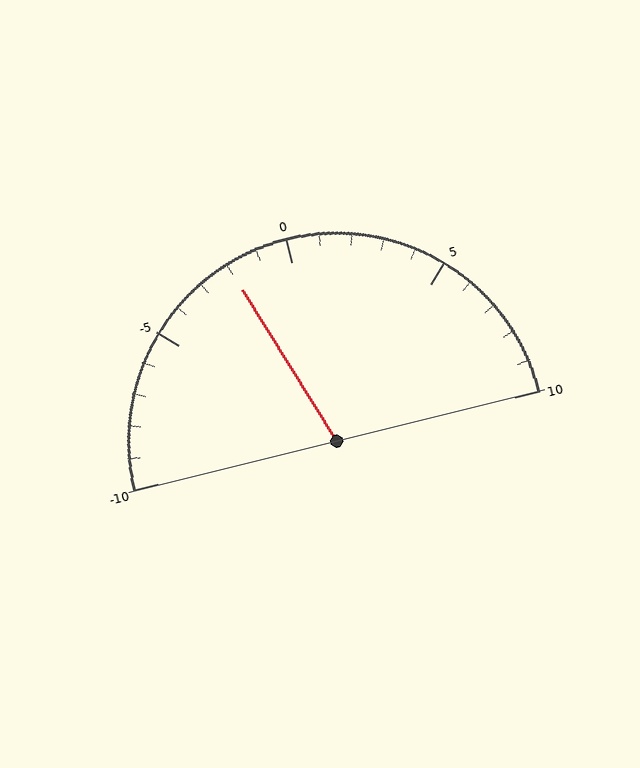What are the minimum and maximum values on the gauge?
The gauge ranges from -10 to 10.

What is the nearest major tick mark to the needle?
The nearest major tick mark is 0.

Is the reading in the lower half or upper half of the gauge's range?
The reading is in the lower half of the range (-10 to 10).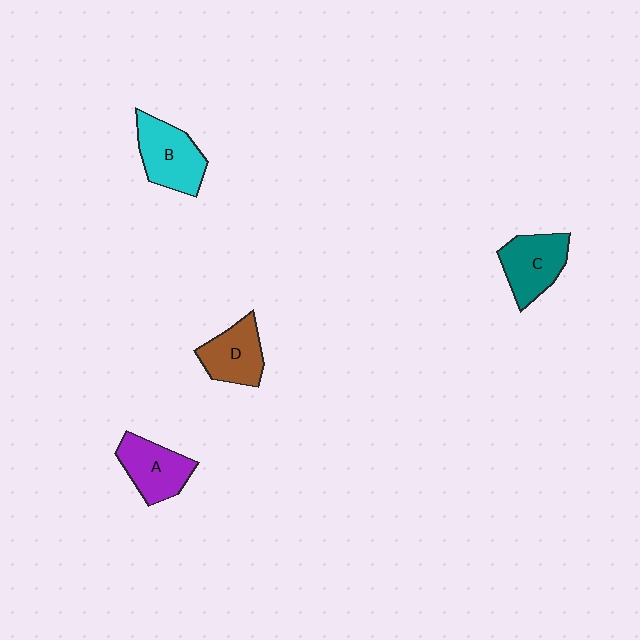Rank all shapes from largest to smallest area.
From largest to smallest: B (cyan), C (teal), A (purple), D (brown).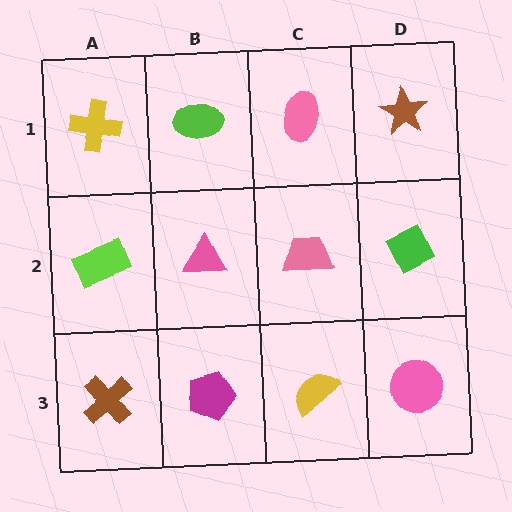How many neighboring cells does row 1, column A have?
2.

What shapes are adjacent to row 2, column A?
A yellow cross (row 1, column A), a brown cross (row 3, column A), a pink triangle (row 2, column B).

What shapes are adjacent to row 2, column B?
A lime ellipse (row 1, column B), a magenta pentagon (row 3, column B), a lime rectangle (row 2, column A), a pink trapezoid (row 2, column C).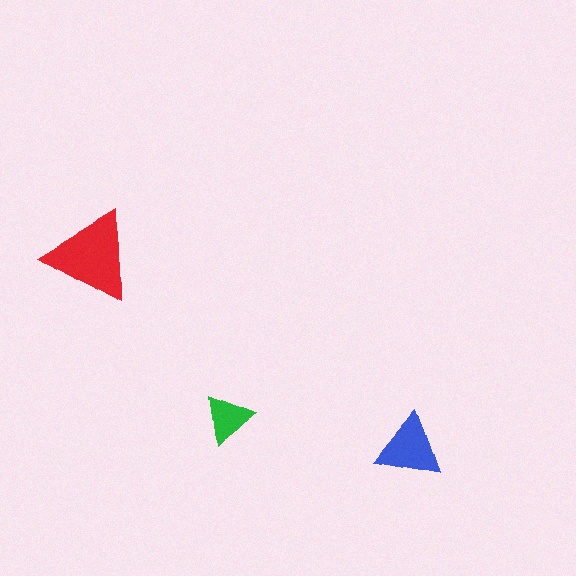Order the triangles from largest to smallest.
the red one, the blue one, the green one.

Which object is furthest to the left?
The red triangle is leftmost.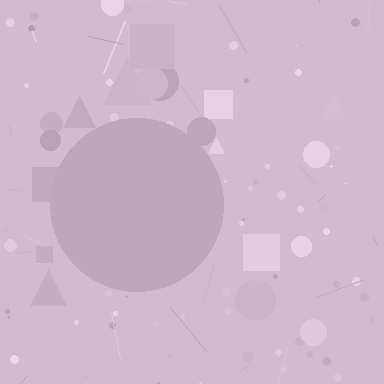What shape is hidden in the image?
A circle is hidden in the image.